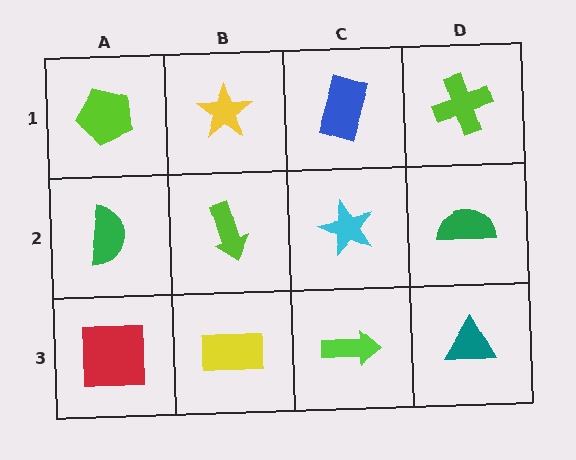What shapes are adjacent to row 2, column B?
A yellow star (row 1, column B), a yellow rectangle (row 3, column B), a green semicircle (row 2, column A), a cyan star (row 2, column C).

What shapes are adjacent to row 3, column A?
A green semicircle (row 2, column A), a yellow rectangle (row 3, column B).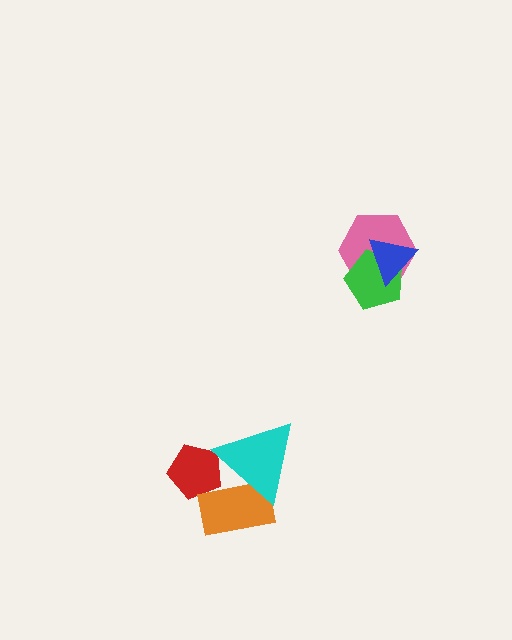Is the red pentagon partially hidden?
Yes, it is partially covered by another shape.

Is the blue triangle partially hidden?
No, no other shape covers it.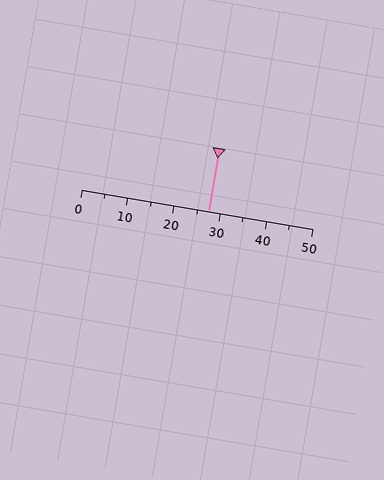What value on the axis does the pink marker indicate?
The marker indicates approximately 27.5.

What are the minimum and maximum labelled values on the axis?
The axis runs from 0 to 50.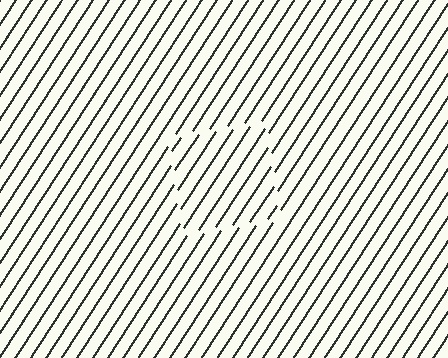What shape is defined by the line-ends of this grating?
An illusory square. The interior of the shape contains the same grating, shifted by half a period — the contour is defined by the phase discontinuity where line-ends from the inner and outer gratings abut.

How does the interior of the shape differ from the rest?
The interior of the shape contains the same grating, shifted by half a period — the contour is defined by the phase discontinuity where line-ends from the inner and outer gratings abut.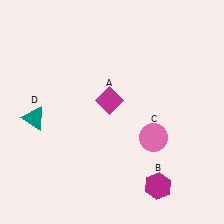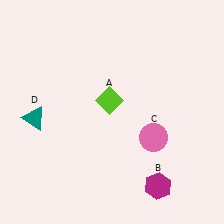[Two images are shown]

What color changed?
The diamond (A) changed from magenta in Image 1 to lime in Image 2.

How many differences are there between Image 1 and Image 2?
There is 1 difference between the two images.